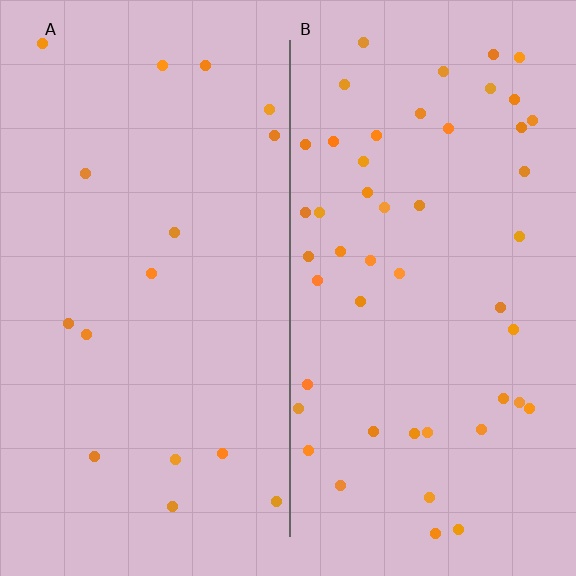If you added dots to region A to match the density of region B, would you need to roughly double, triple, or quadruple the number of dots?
Approximately triple.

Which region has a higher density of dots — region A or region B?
B (the right).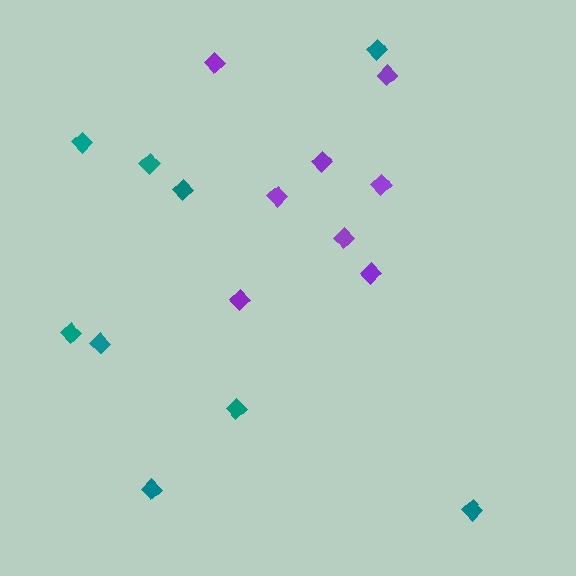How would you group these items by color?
There are 2 groups: one group of teal diamonds (9) and one group of purple diamonds (8).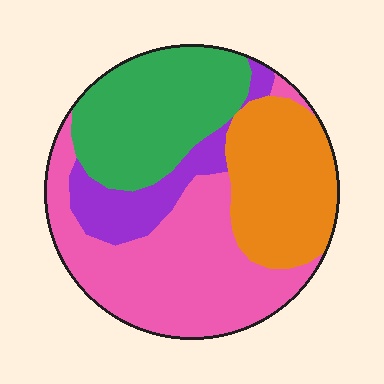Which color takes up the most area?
Pink, at roughly 40%.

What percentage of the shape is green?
Green takes up about one quarter (1/4) of the shape.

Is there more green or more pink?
Pink.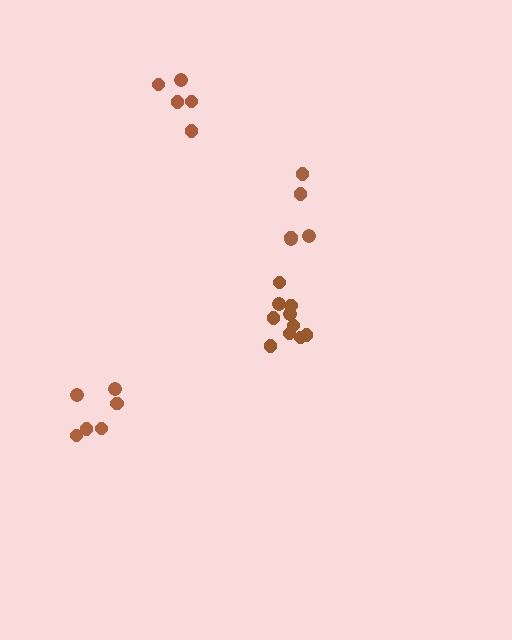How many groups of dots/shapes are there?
There are 4 groups.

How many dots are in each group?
Group 1: 5 dots, Group 2: 6 dots, Group 3: 10 dots, Group 4: 5 dots (26 total).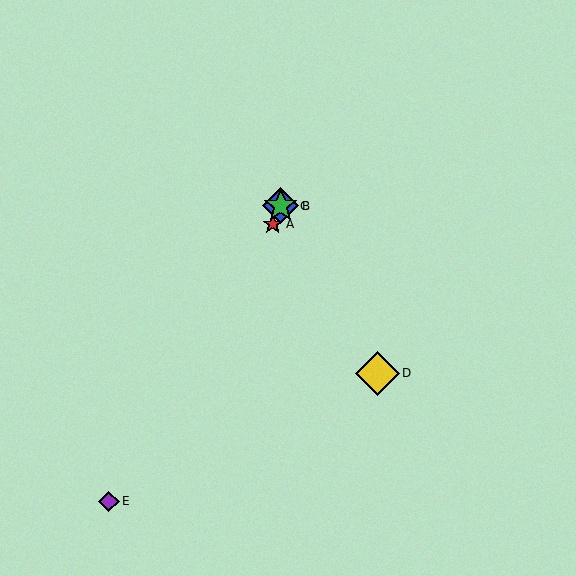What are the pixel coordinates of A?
Object A is at (273, 224).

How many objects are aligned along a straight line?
3 objects (A, B, C) are aligned along a straight line.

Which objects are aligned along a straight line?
Objects A, B, C are aligned along a straight line.